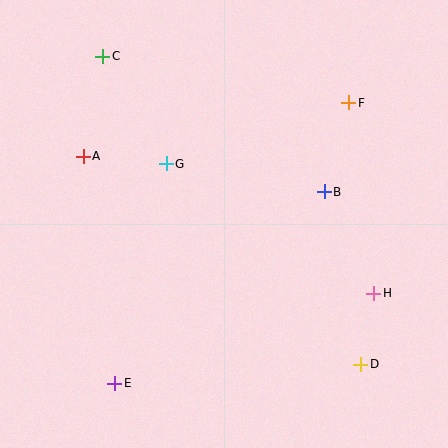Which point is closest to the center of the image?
Point G at (166, 164) is closest to the center.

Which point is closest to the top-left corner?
Point C is closest to the top-left corner.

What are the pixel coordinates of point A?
Point A is at (83, 156).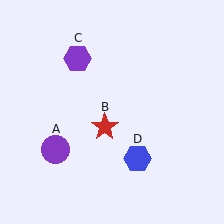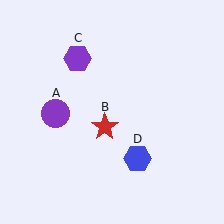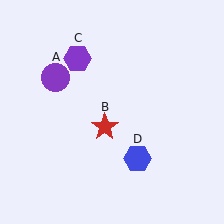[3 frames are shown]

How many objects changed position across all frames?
1 object changed position: purple circle (object A).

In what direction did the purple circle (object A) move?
The purple circle (object A) moved up.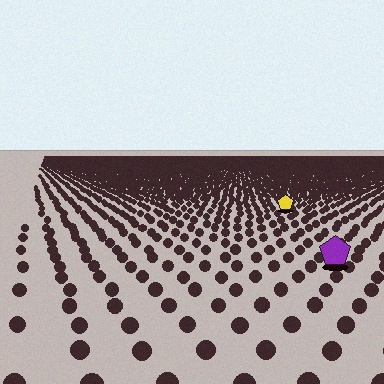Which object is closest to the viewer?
The purple pentagon is closest. The texture marks near it are larger and more spread out.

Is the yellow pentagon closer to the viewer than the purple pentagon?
No. The purple pentagon is closer — you can tell from the texture gradient: the ground texture is coarser near it.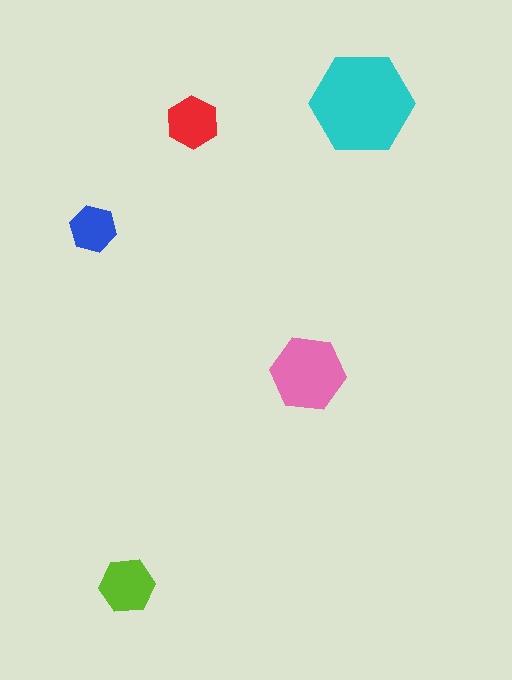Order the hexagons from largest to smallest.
the cyan one, the pink one, the lime one, the red one, the blue one.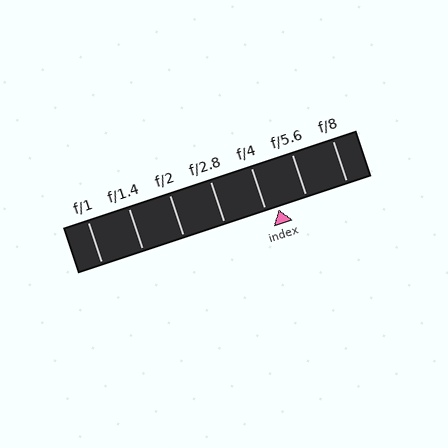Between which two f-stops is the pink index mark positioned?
The index mark is between f/4 and f/5.6.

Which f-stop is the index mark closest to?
The index mark is closest to f/4.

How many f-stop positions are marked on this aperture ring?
There are 7 f-stop positions marked.